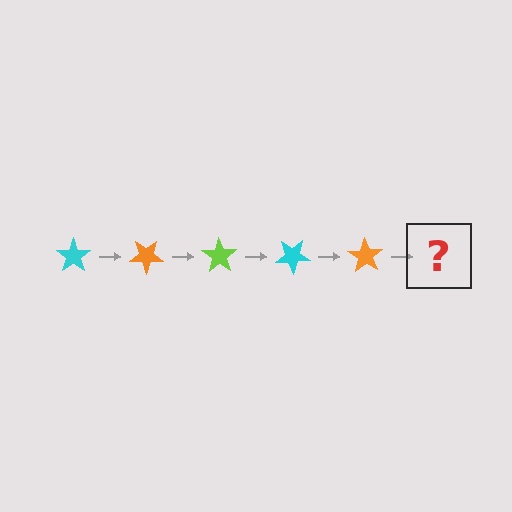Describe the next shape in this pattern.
It should be a lime star, rotated 175 degrees from the start.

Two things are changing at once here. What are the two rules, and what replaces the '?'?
The two rules are that it rotates 35 degrees each step and the color cycles through cyan, orange, and lime. The '?' should be a lime star, rotated 175 degrees from the start.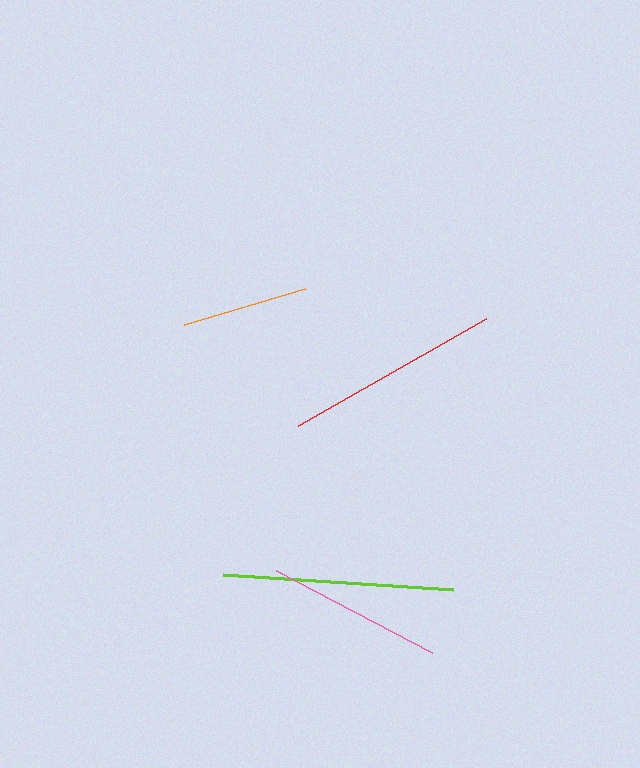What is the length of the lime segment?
The lime segment is approximately 231 pixels long.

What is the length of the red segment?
The red segment is approximately 216 pixels long.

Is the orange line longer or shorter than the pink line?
The pink line is longer than the orange line.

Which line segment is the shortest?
The orange line is the shortest at approximately 126 pixels.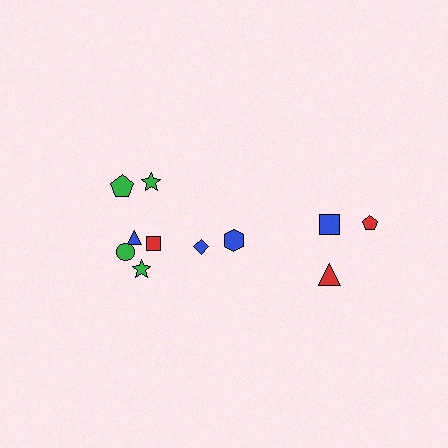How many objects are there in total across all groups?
There are 11 objects.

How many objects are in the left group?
There are 7 objects.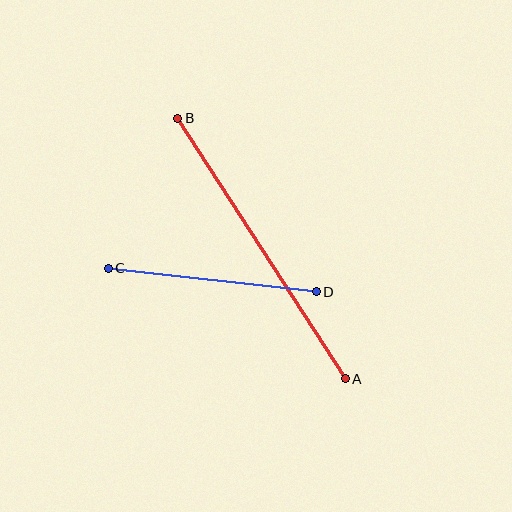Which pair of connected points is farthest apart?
Points A and B are farthest apart.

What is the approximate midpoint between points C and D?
The midpoint is at approximately (212, 280) pixels.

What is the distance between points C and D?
The distance is approximately 209 pixels.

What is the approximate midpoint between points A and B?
The midpoint is at approximately (261, 248) pixels.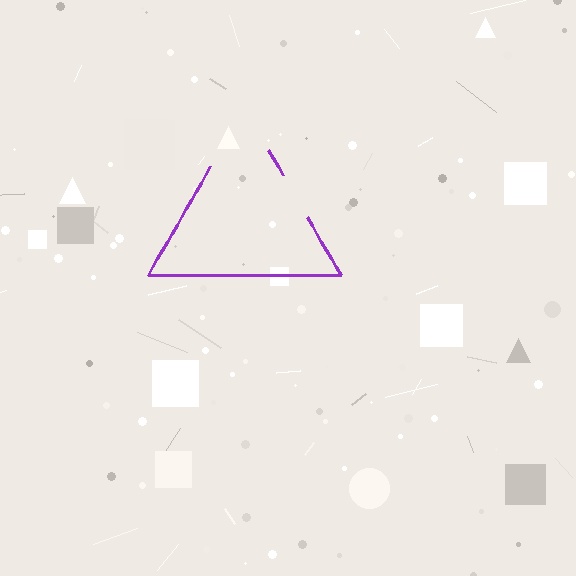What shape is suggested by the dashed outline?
The dashed outline suggests a triangle.